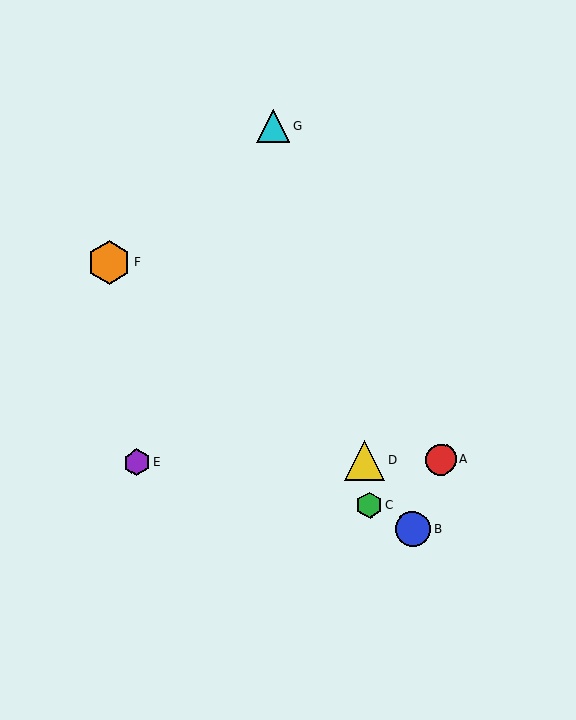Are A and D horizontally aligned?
Yes, both are at y≈460.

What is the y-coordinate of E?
Object E is at y≈463.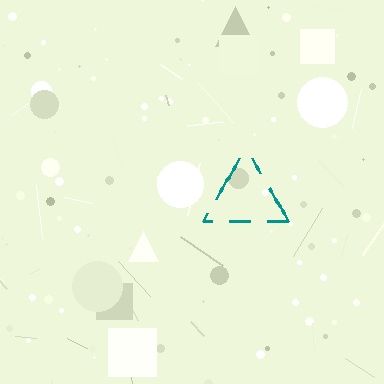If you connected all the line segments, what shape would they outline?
They would outline a triangle.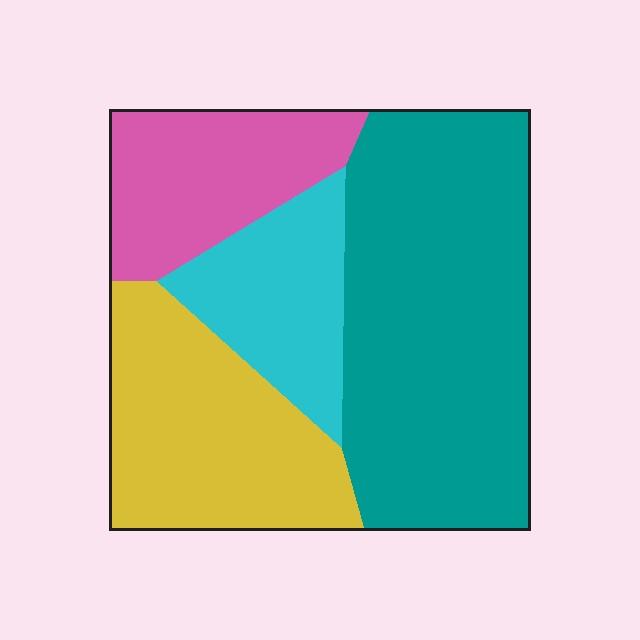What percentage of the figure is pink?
Pink takes up about one sixth (1/6) of the figure.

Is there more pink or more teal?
Teal.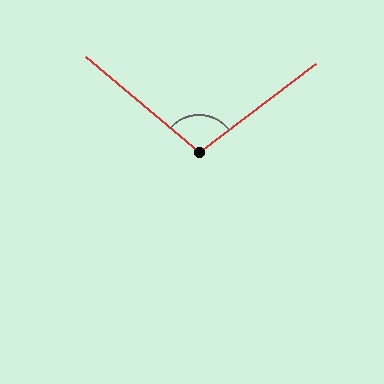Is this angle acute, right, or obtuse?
It is obtuse.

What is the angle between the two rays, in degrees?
Approximately 103 degrees.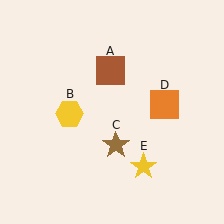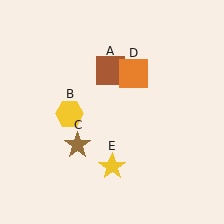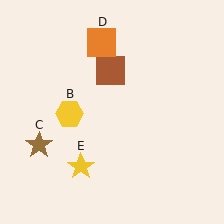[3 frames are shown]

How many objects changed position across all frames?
3 objects changed position: brown star (object C), orange square (object D), yellow star (object E).